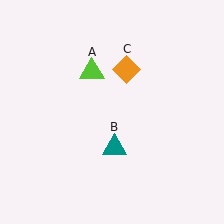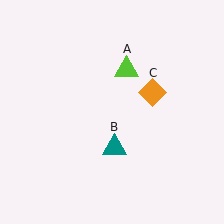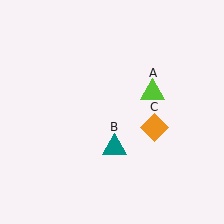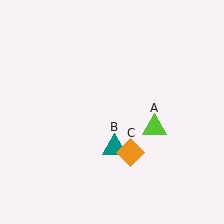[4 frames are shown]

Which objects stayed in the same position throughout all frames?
Teal triangle (object B) remained stationary.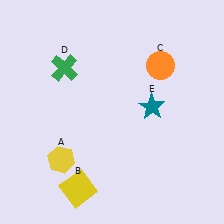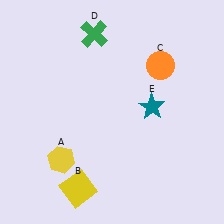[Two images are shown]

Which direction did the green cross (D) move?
The green cross (D) moved up.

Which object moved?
The green cross (D) moved up.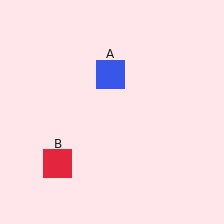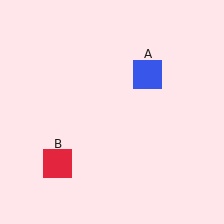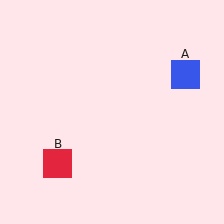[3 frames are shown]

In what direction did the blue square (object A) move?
The blue square (object A) moved right.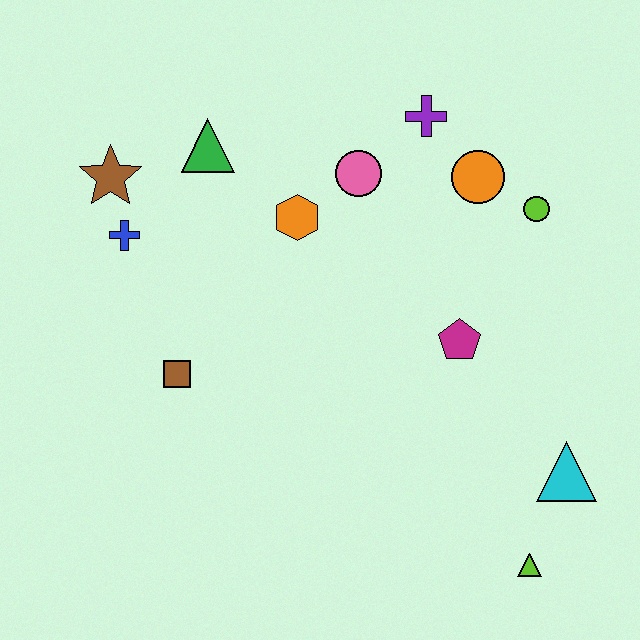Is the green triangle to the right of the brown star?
Yes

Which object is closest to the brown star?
The blue cross is closest to the brown star.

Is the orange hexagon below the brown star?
Yes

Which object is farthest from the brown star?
The lime triangle is farthest from the brown star.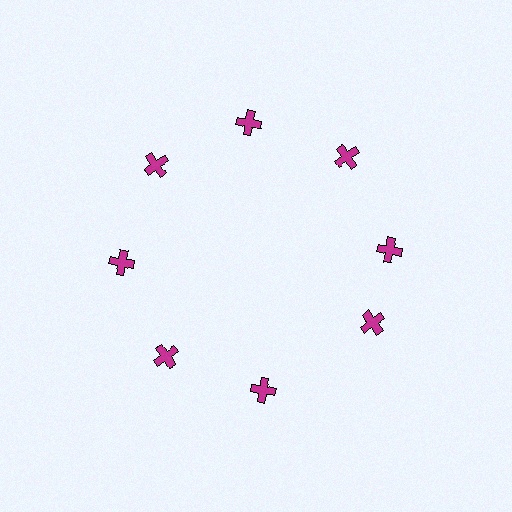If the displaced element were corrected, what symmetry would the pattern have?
It would have 8-fold rotational symmetry — the pattern would map onto itself every 45 degrees.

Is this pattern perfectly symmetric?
No. The 8 magenta crosses are arranged in a ring, but one element near the 4 o'clock position is rotated out of alignment along the ring, breaking the 8-fold rotational symmetry.